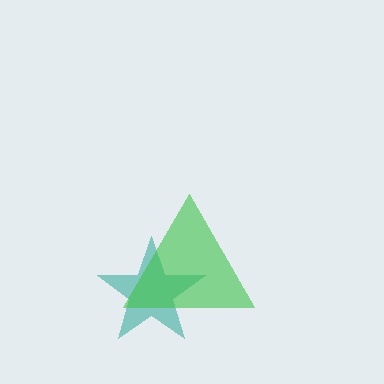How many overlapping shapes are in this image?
There are 2 overlapping shapes in the image.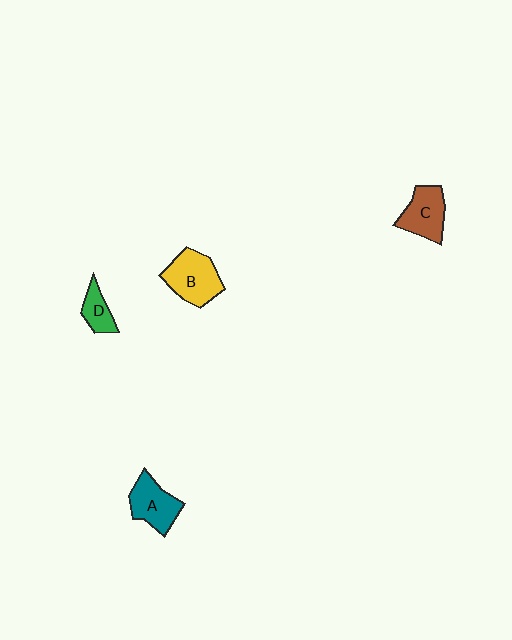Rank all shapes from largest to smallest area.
From largest to smallest: B (yellow), A (teal), C (brown), D (green).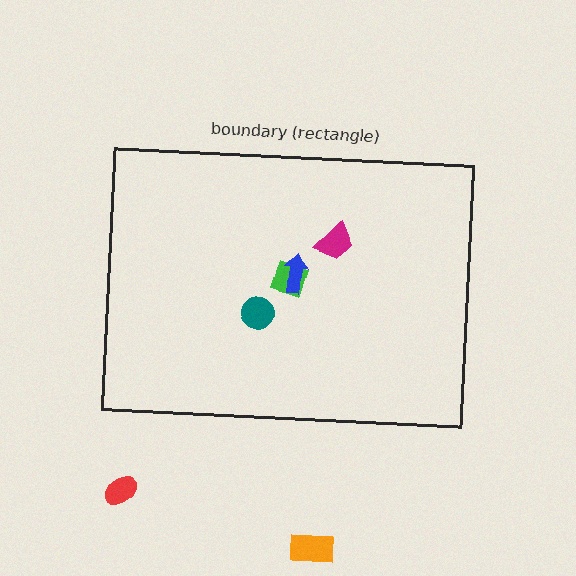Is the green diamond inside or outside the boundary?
Inside.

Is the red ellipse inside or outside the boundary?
Outside.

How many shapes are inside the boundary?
4 inside, 2 outside.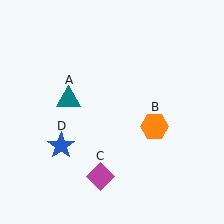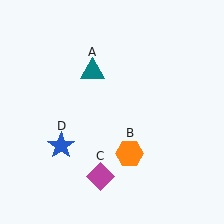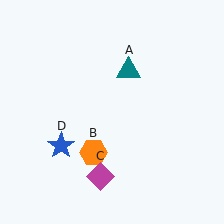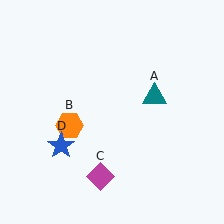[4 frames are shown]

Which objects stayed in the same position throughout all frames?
Magenta diamond (object C) and blue star (object D) remained stationary.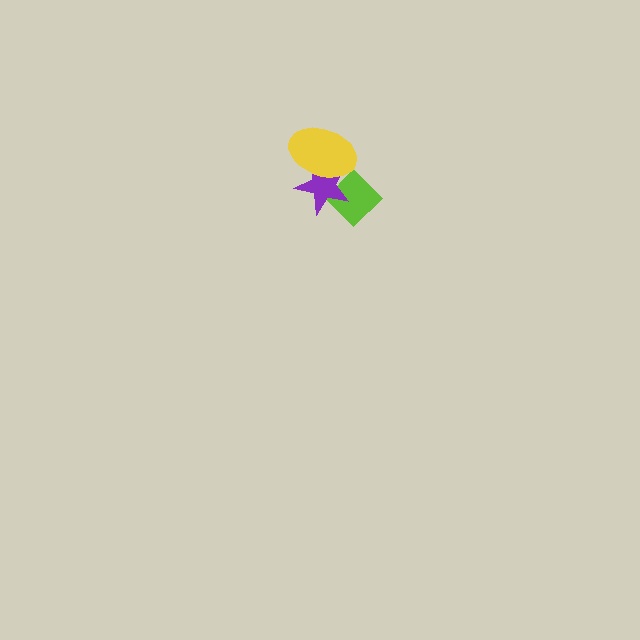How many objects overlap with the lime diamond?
2 objects overlap with the lime diamond.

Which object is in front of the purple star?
The yellow ellipse is in front of the purple star.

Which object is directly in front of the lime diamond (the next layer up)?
The purple star is directly in front of the lime diamond.